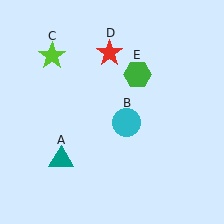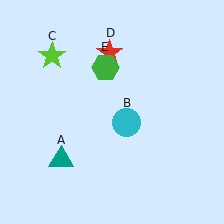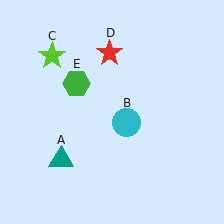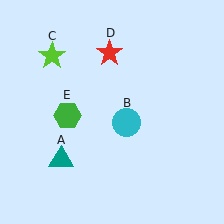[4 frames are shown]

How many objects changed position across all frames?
1 object changed position: green hexagon (object E).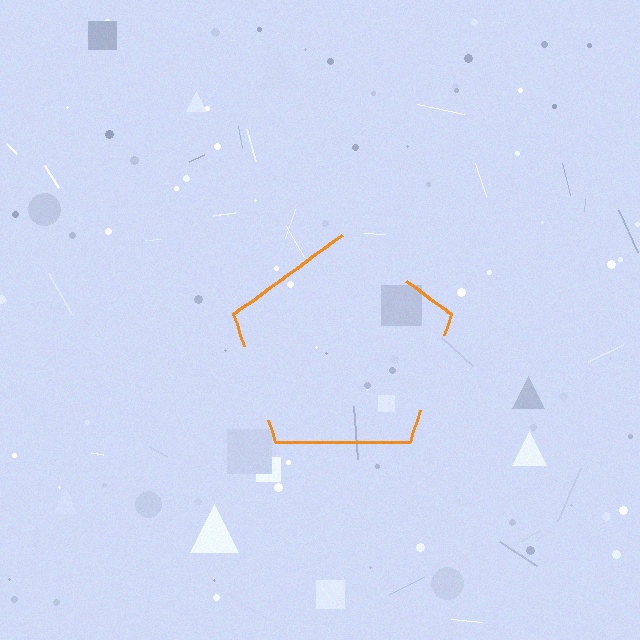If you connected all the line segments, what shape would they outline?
They would outline a pentagon.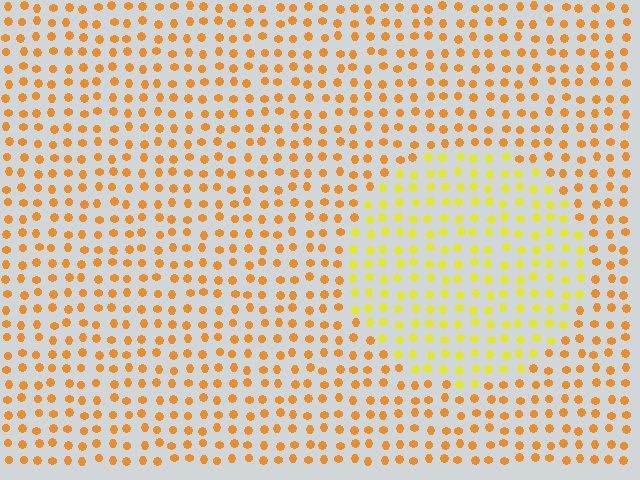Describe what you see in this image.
The image is filled with small orange elements in a uniform arrangement. A circle-shaped region is visible where the elements are tinted to a slightly different hue, forming a subtle color boundary.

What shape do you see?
I see a circle.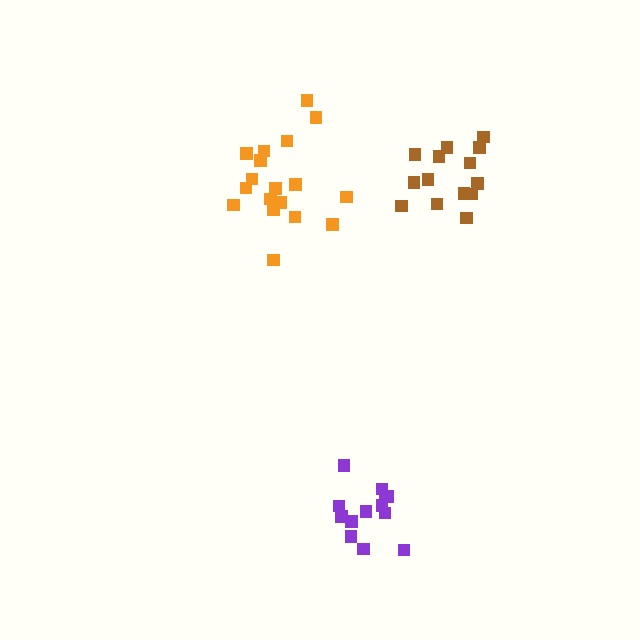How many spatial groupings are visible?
There are 3 spatial groupings.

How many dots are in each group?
Group 1: 18 dots, Group 2: 14 dots, Group 3: 14 dots (46 total).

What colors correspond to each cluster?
The clusters are colored: orange, brown, purple.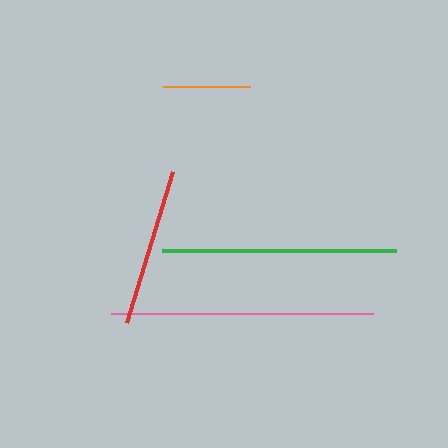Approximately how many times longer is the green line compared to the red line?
The green line is approximately 1.5 times the length of the red line.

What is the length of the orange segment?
The orange segment is approximately 87 pixels long.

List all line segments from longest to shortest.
From longest to shortest: pink, green, red, orange.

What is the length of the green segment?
The green segment is approximately 234 pixels long.